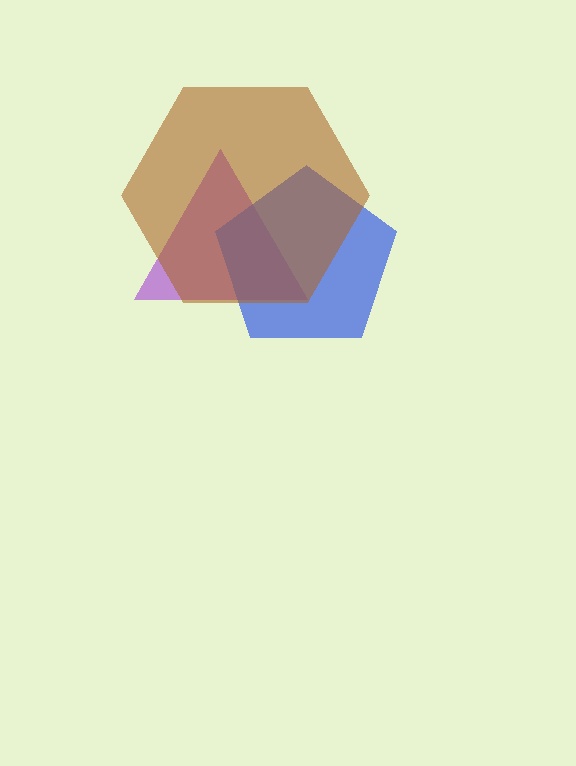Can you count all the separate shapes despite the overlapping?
Yes, there are 3 separate shapes.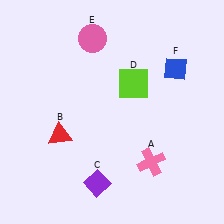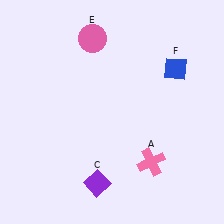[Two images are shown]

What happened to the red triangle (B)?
The red triangle (B) was removed in Image 2. It was in the bottom-left area of Image 1.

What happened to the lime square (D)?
The lime square (D) was removed in Image 2. It was in the top-right area of Image 1.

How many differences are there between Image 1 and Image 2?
There are 2 differences between the two images.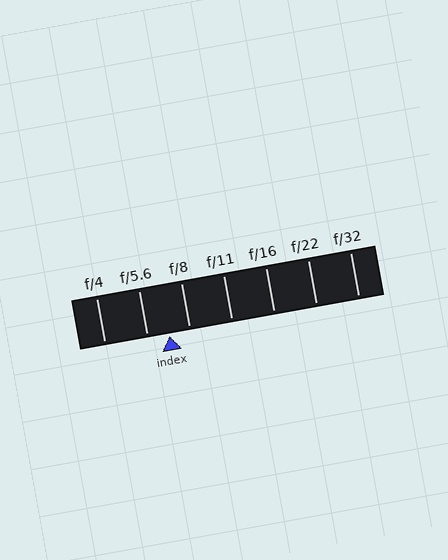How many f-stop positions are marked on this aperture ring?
There are 7 f-stop positions marked.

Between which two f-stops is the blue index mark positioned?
The index mark is between f/5.6 and f/8.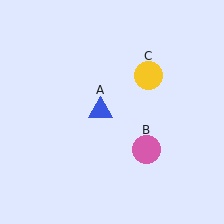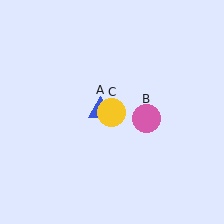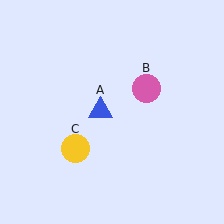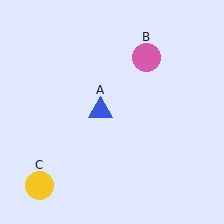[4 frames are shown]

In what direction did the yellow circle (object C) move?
The yellow circle (object C) moved down and to the left.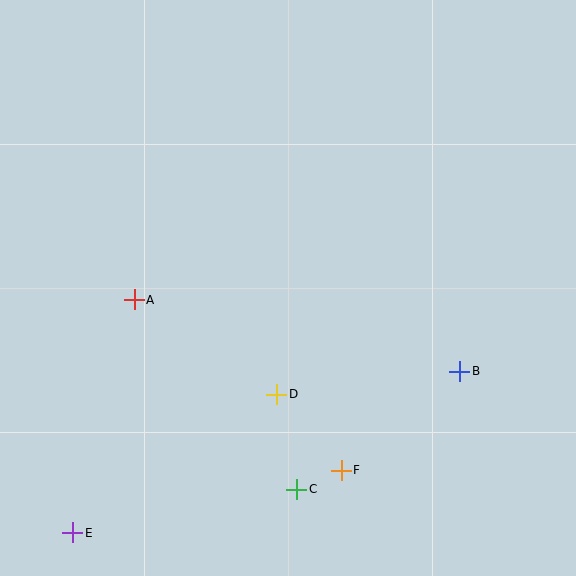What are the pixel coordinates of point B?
Point B is at (460, 371).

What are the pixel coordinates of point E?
Point E is at (73, 533).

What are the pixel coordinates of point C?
Point C is at (297, 489).